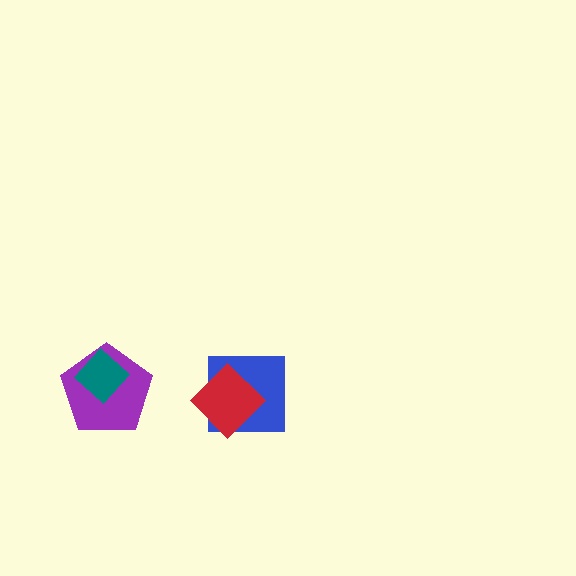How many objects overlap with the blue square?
1 object overlaps with the blue square.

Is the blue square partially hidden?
Yes, it is partially covered by another shape.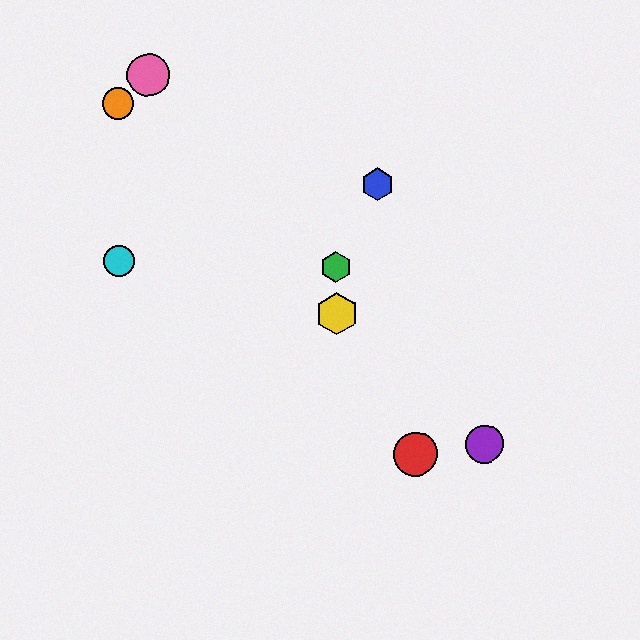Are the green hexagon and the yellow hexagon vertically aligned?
Yes, both are at x≈336.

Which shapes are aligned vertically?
The green hexagon, the yellow hexagon are aligned vertically.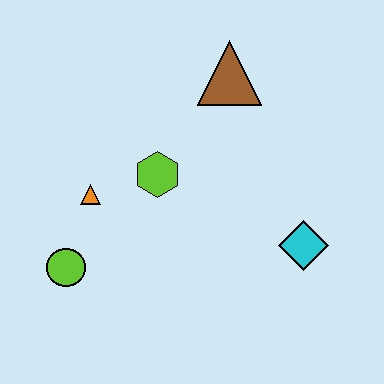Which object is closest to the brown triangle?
The lime hexagon is closest to the brown triangle.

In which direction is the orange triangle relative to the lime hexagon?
The orange triangle is to the left of the lime hexagon.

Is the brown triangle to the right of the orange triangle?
Yes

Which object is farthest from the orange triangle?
The cyan diamond is farthest from the orange triangle.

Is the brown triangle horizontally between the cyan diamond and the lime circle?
Yes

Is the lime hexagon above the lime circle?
Yes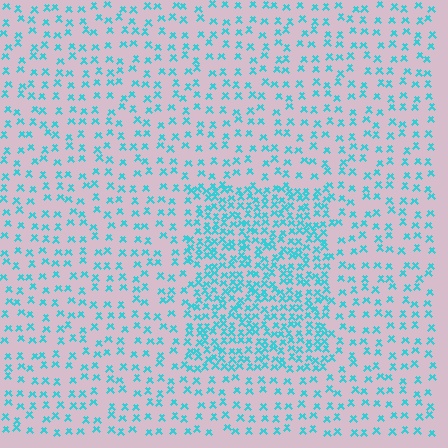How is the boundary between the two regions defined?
The boundary is defined by a change in element density (approximately 2.3x ratio). All elements are the same color, size, and shape.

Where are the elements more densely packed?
The elements are more densely packed inside the rectangle boundary.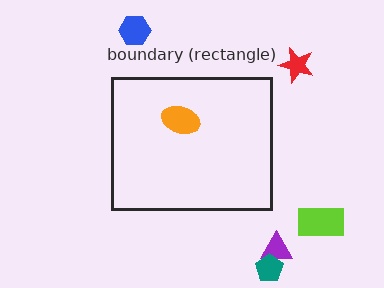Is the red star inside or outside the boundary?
Outside.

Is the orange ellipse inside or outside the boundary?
Inside.